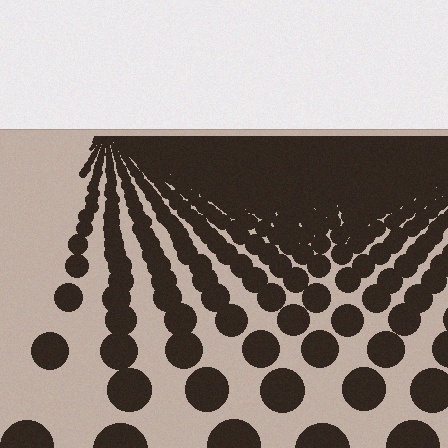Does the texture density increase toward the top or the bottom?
Density increases toward the top.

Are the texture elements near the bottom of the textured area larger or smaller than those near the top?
Larger. Near the bottom, elements are closer to the viewer and appear at a bigger on-screen size.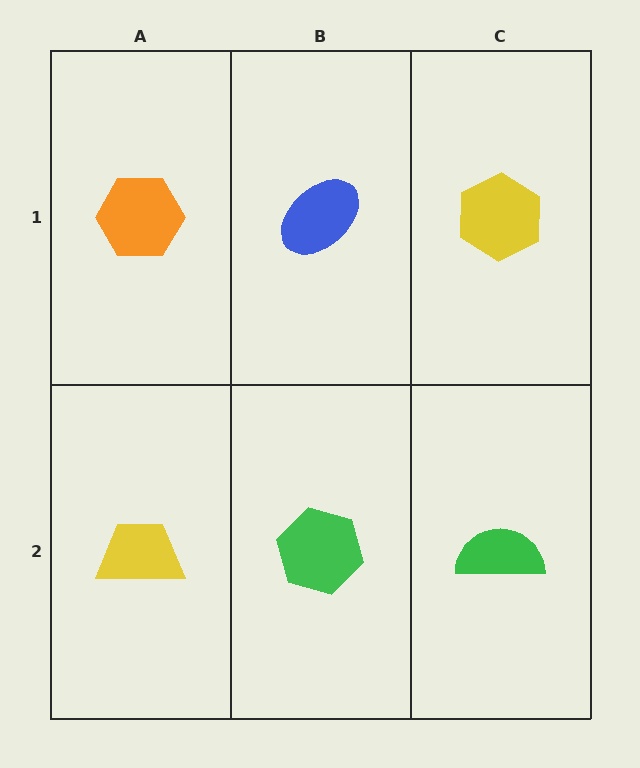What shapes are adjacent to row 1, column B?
A green hexagon (row 2, column B), an orange hexagon (row 1, column A), a yellow hexagon (row 1, column C).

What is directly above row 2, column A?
An orange hexagon.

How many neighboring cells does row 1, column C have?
2.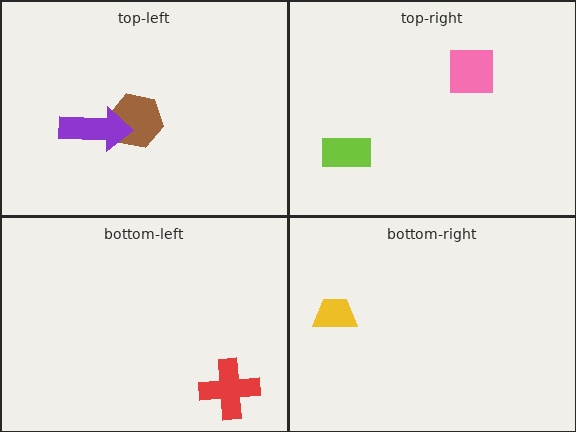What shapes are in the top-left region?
The brown hexagon, the purple arrow.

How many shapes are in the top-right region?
2.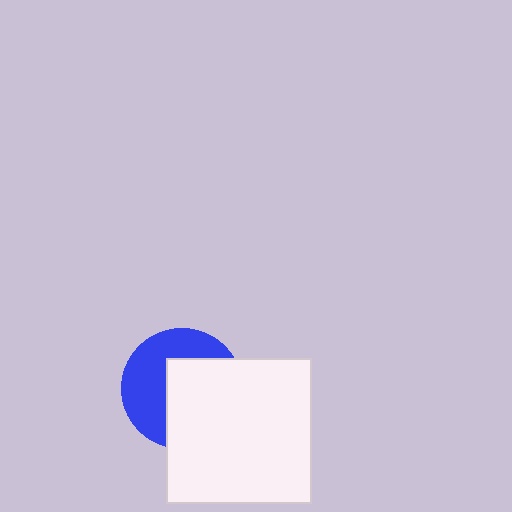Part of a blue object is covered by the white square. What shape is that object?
It is a circle.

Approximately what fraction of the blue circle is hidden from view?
Roughly 54% of the blue circle is hidden behind the white square.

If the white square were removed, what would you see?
You would see the complete blue circle.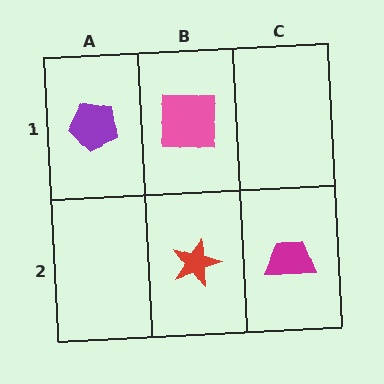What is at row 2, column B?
A red star.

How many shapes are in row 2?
2 shapes.